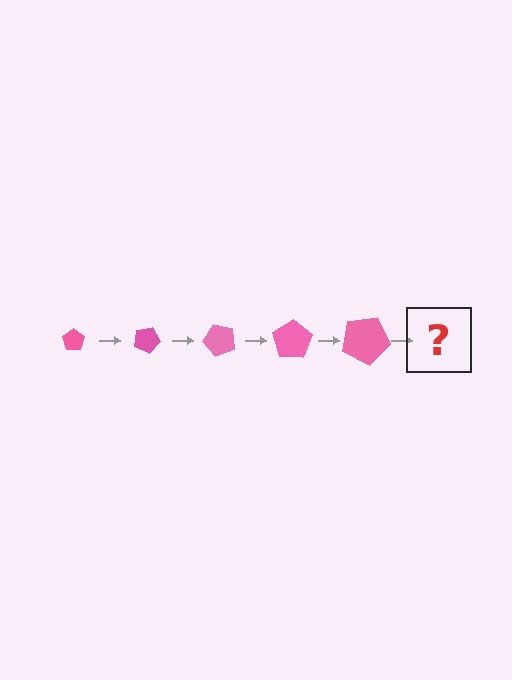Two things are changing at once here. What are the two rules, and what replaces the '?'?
The two rules are that the pentagon grows larger each step and it rotates 25 degrees each step. The '?' should be a pentagon, larger than the previous one and rotated 125 degrees from the start.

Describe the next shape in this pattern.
It should be a pentagon, larger than the previous one and rotated 125 degrees from the start.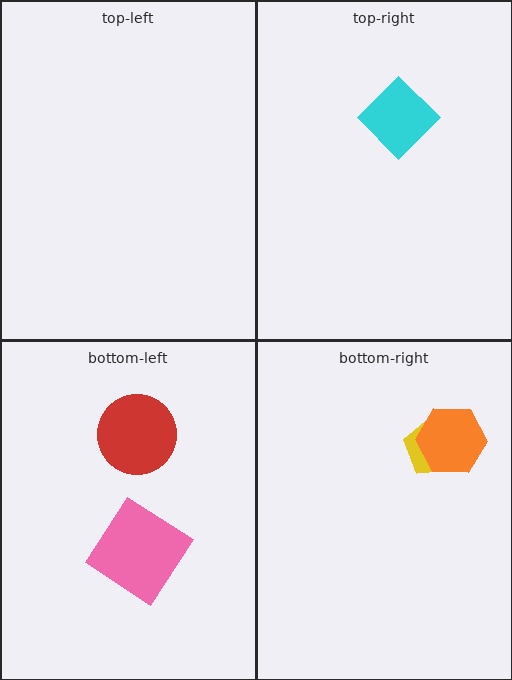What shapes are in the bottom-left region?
The pink diamond, the red circle.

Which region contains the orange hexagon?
The bottom-right region.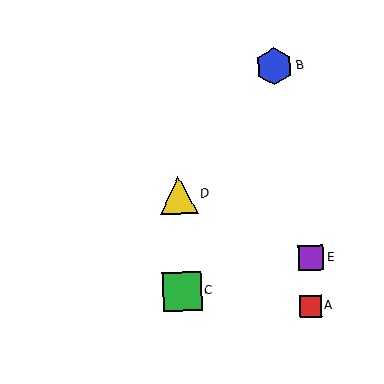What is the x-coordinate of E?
Object E is at x≈311.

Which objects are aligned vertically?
Objects C, D are aligned vertically.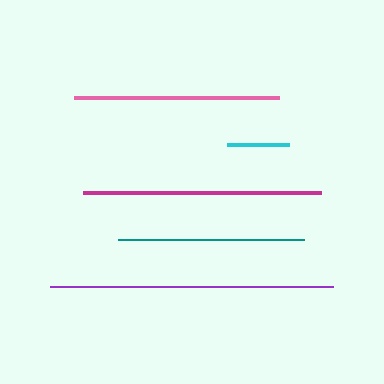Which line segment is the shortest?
The cyan line is the shortest at approximately 62 pixels.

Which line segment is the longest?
The purple line is the longest at approximately 283 pixels.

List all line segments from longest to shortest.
From longest to shortest: purple, magenta, pink, teal, cyan.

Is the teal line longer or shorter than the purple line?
The purple line is longer than the teal line.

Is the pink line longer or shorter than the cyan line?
The pink line is longer than the cyan line.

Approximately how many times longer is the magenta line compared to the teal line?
The magenta line is approximately 1.3 times the length of the teal line.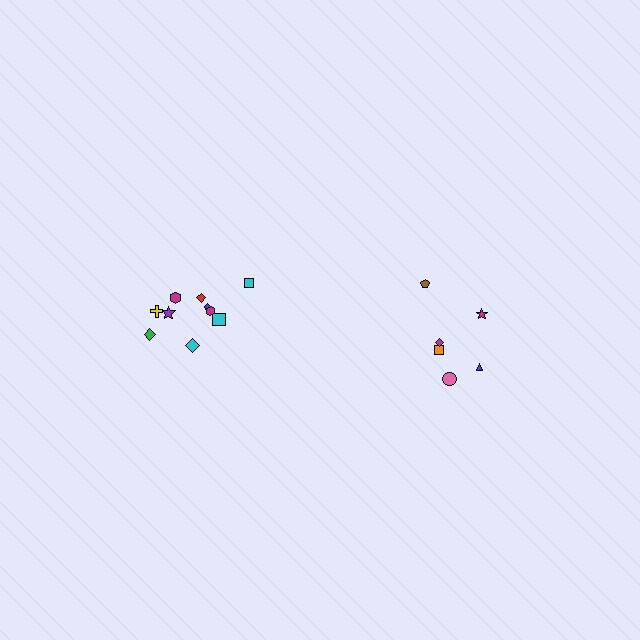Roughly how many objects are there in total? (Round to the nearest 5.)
Roughly 15 objects in total.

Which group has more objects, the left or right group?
The left group.